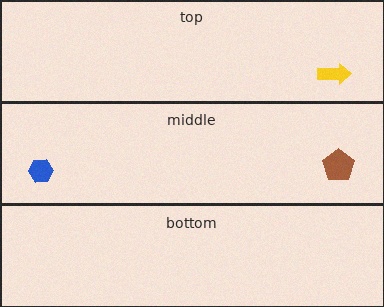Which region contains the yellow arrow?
The top region.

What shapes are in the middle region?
The blue hexagon, the brown pentagon.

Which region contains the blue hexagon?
The middle region.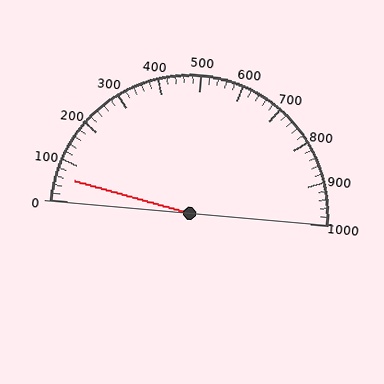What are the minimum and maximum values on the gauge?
The gauge ranges from 0 to 1000.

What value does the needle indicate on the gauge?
The needle indicates approximately 60.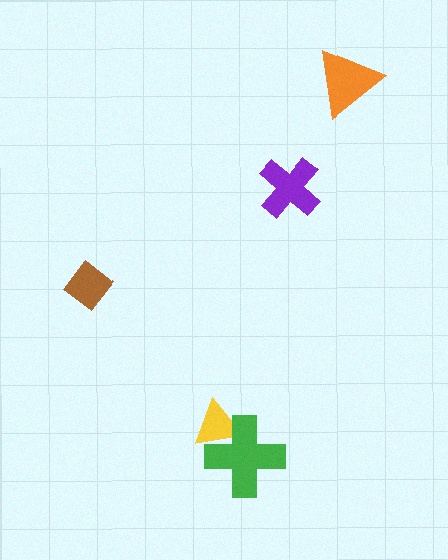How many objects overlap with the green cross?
1 object overlaps with the green cross.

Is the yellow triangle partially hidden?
Yes, it is partially covered by another shape.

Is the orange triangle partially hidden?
No, no other shape covers it.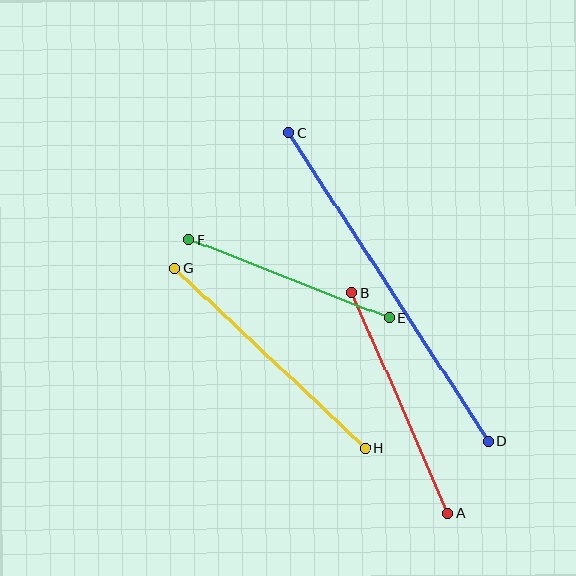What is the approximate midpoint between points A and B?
The midpoint is at approximately (400, 403) pixels.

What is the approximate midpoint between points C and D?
The midpoint is at approximately (388, 287) pixels.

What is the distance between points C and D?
The distance is approximately 367 pixels.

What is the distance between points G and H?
The distance is approximately 262 pixels.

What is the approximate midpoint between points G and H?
The midpoint is at approximately (270, 358) pixels.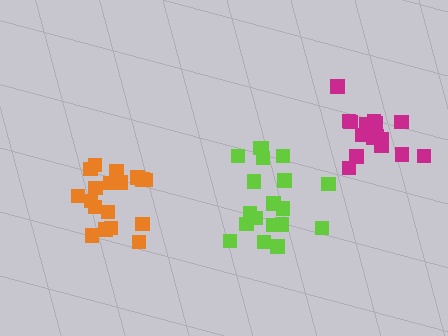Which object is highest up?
The magenta cluster is topmost.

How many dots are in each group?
Group 1: 19 dots, Group 2: 18 dots, Group 3: 16 dots (53 total).